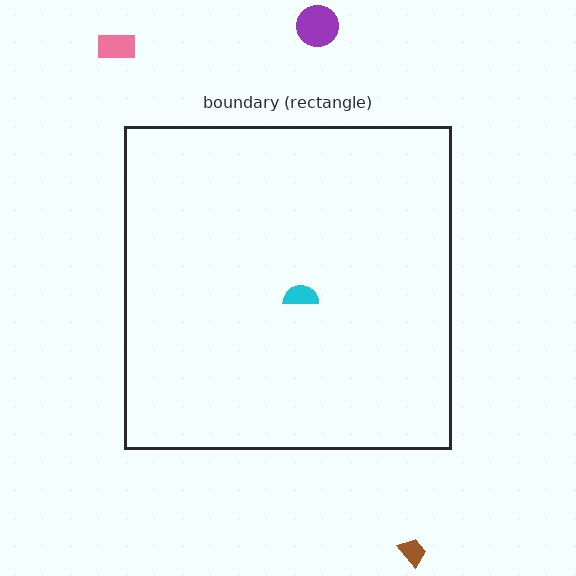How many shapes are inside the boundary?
1 inside, 3 outside.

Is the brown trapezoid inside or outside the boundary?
Outside.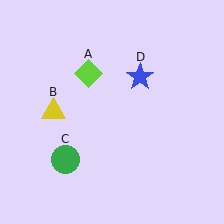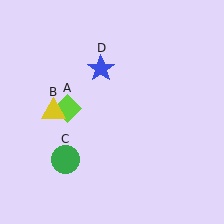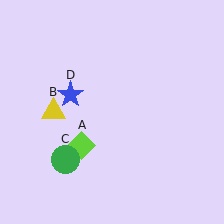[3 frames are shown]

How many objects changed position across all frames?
2 objects changed position: lime diamond (object A), blue star (object D).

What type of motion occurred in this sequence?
The lime diamond (object A), blue star (object D) rotated counterclockwise around the center of the scene.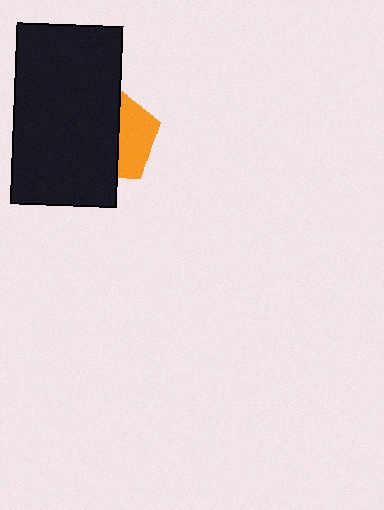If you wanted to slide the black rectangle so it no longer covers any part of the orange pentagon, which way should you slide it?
Slide it left — that is the most direct way to separate the two shapes.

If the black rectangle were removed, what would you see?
You would see the complete orange pentagon.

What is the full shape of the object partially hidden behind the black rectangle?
The partially hidden object is an orange pentagon.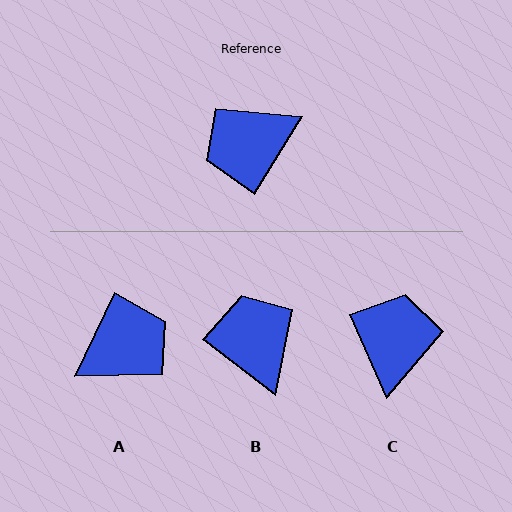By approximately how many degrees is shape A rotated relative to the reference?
Approximately 173 degrees clockwise.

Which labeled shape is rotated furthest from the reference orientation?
A, about 173 degrees away.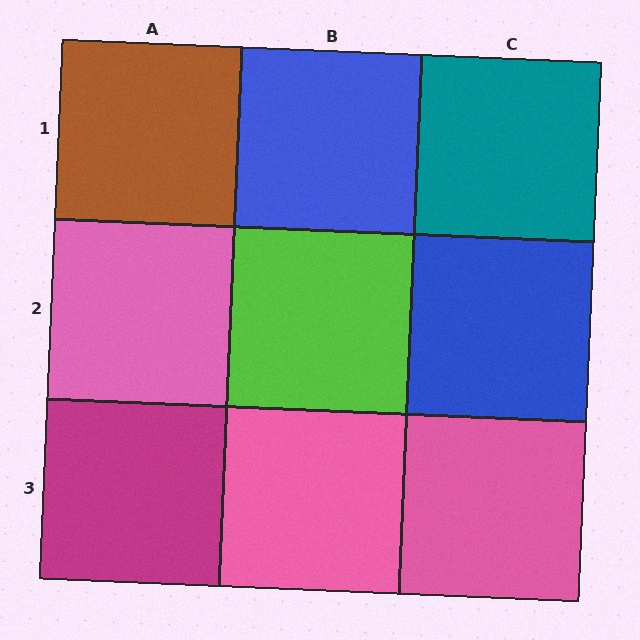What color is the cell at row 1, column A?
Brown.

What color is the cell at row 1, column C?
Teal.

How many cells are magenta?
1 cell is magenta.